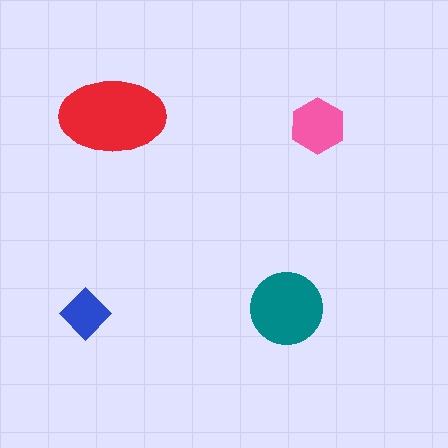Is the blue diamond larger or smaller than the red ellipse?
Smaller.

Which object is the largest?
The red ellipse.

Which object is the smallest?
The blue diamond.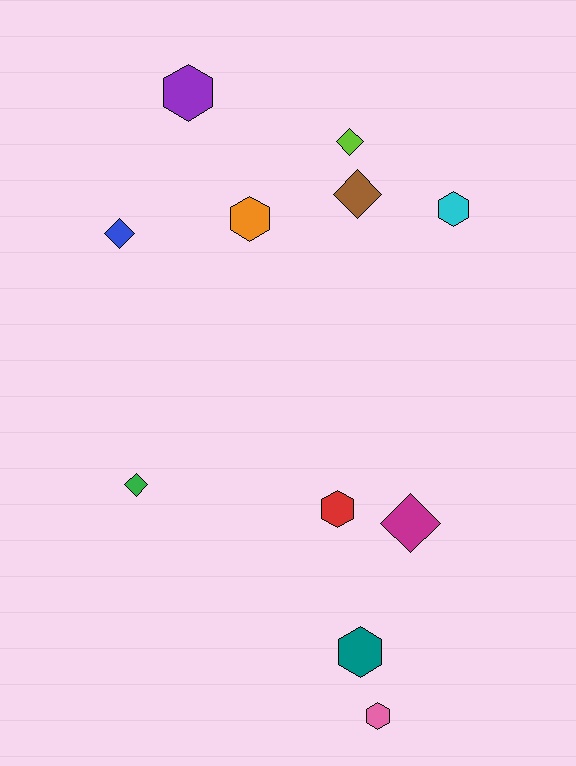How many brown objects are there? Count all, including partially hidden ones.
There is 1 brown object.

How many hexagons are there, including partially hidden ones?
There are 6 hexagons.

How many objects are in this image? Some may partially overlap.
There are 11 objects.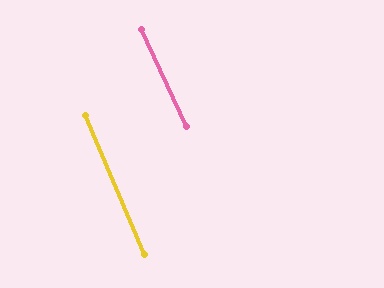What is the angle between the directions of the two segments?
Approximately 2 degrees.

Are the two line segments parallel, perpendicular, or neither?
Parallel — their directions differ by only 1.9°.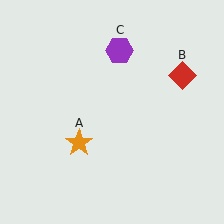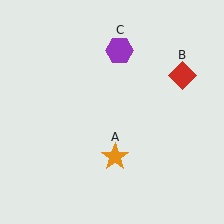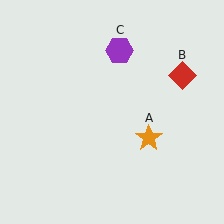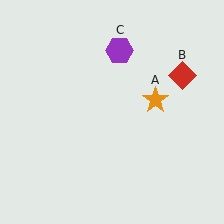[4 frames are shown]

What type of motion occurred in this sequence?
The orange star (object A) rotated counterclockwise around the center of the scene.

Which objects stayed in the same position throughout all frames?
Red diamond (object B) and purple hexagon (object C) remained stationary.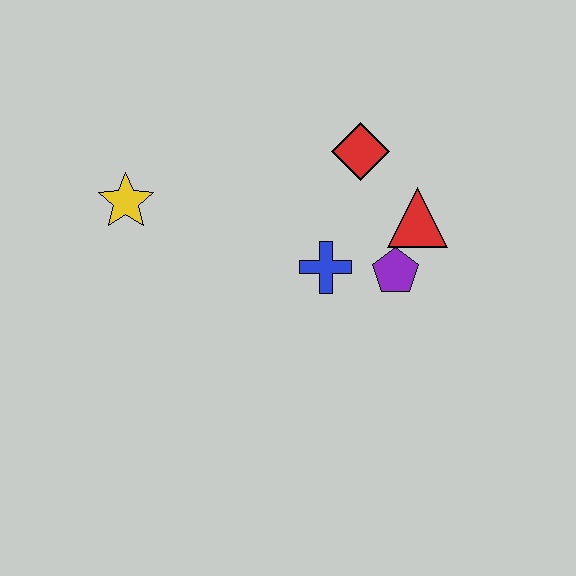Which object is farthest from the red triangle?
The yellow star is farthest from the red triangle.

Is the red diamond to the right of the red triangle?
No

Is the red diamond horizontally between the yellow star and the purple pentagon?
Yes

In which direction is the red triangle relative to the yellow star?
The red triangle is to the right of the yellow star.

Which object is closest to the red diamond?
The red triangle is closest to the red diamond.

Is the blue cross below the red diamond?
Yes